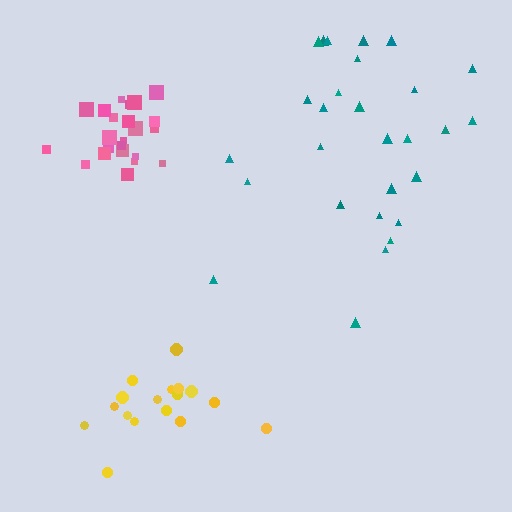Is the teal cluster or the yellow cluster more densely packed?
Yellow.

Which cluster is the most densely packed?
Pink.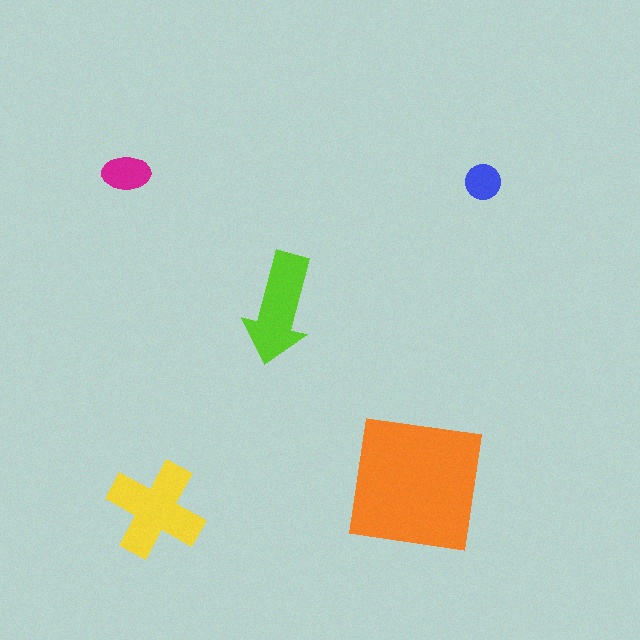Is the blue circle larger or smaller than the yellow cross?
Smaller.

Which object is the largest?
The orange square.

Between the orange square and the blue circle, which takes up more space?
The orange square.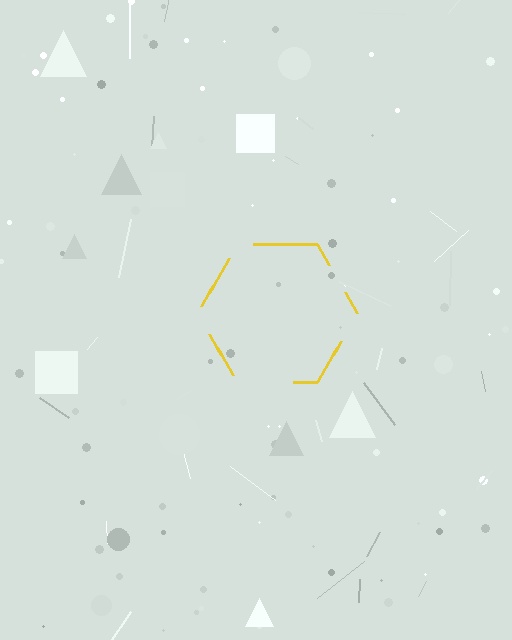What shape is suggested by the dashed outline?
The dashed outline suggests a hexagon.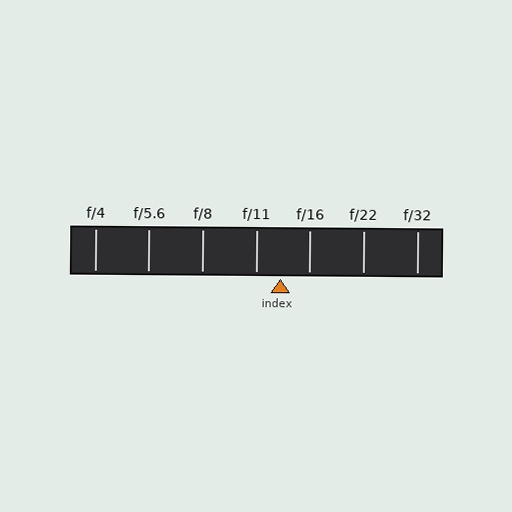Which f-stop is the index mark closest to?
The index mark is closest to f/11.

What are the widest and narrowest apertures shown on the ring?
The widest aperture shown is f/4 and the narrowest is f/32.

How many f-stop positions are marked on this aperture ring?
There are 7 f-stop positions marked.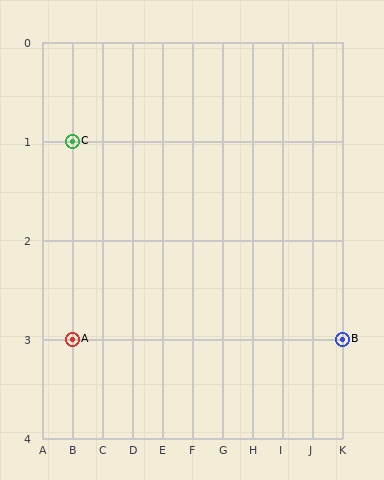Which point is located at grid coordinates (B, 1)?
Point C is at (B, 1).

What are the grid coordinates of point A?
Point A is at grid coordinates (B, 3).